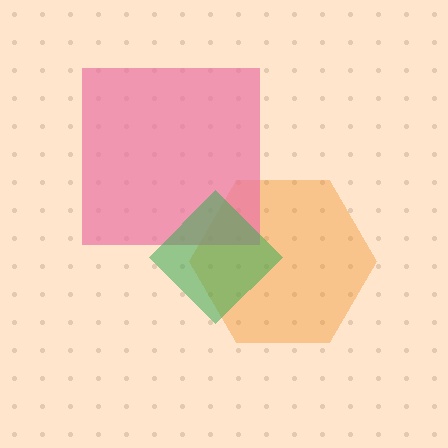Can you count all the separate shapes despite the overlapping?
Yes, there are 3 separate shapes.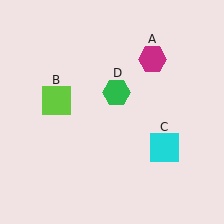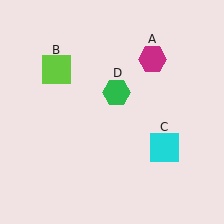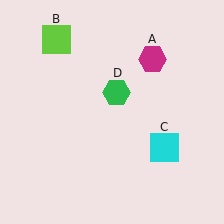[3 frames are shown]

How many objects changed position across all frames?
1 object changed position: lime square (object B).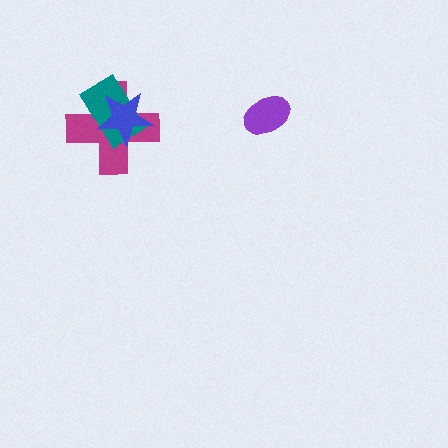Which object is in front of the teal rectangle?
The blue star is in front of the teal rectangle.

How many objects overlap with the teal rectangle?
2 objects overlap with the teal rectangle.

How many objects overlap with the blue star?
2 objects overlap with the blue star.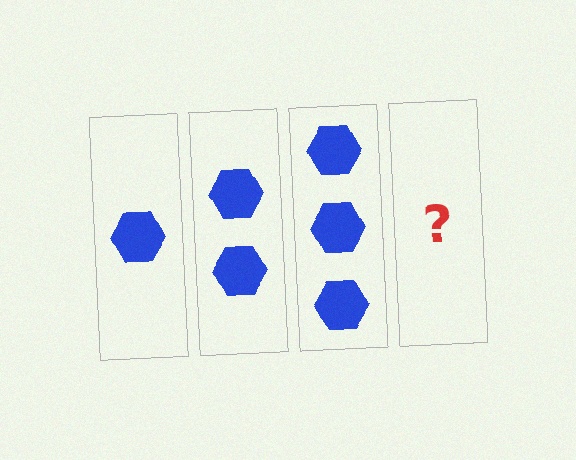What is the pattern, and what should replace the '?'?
The pattern is that each step adds one more hexagon. The '?' should be 4 hexagons.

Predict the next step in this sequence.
The next step is 4 hexagons.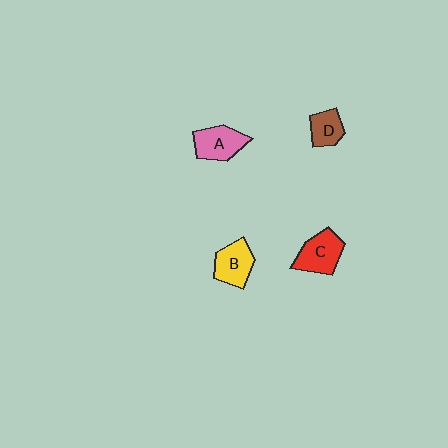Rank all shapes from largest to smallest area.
From largest to smallest: C (red), A (pink), B (yellow), D (brown).